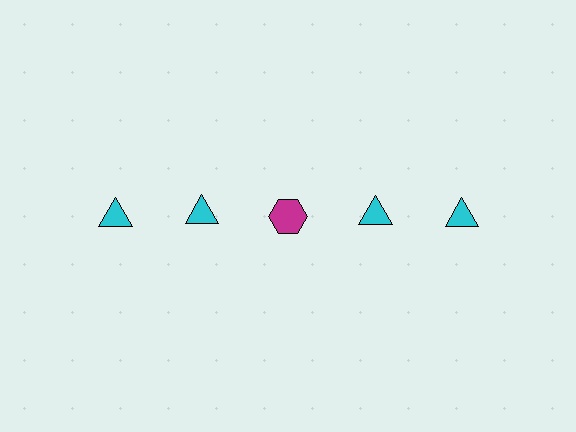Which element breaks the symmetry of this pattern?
The magenta hexagon in the top row, center column breaks the symmetry. All other shapes are cyan triangles.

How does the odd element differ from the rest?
It differs in both color (magenta instead of cyan) and shape (hexagon instead of triangle).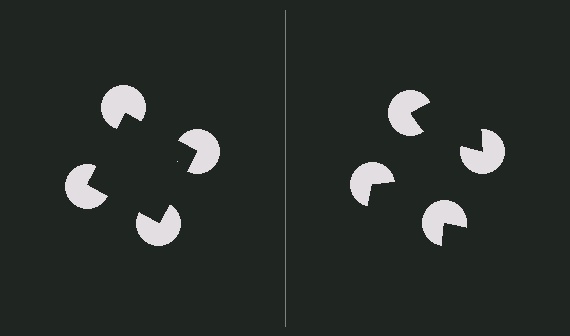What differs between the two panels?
The pac-man discs are positioned identically on both sides; only the wedge orientations differ. On the left they align to a square; on the right they are misaligned.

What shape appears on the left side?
An illusory square.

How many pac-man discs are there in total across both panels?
8 — 4 on each side.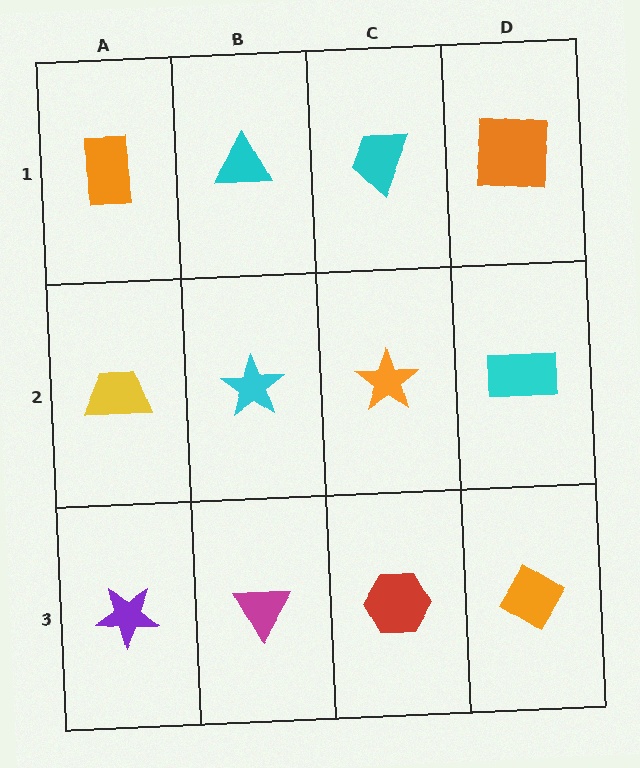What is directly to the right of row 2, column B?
An orange star.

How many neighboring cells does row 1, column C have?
3.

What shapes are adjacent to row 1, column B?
A cyan star (row 2, column B), an orange rectangle (row 1, column A), a cyan trapezoid (row 1, column C).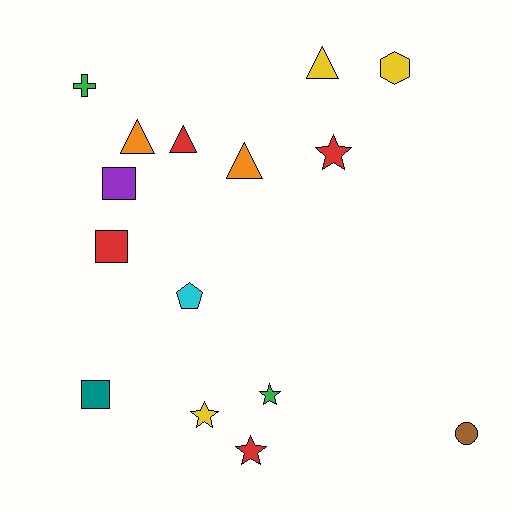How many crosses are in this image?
There is 1 cross.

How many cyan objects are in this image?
There is 1 cyan object.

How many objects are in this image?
There are 15 objects.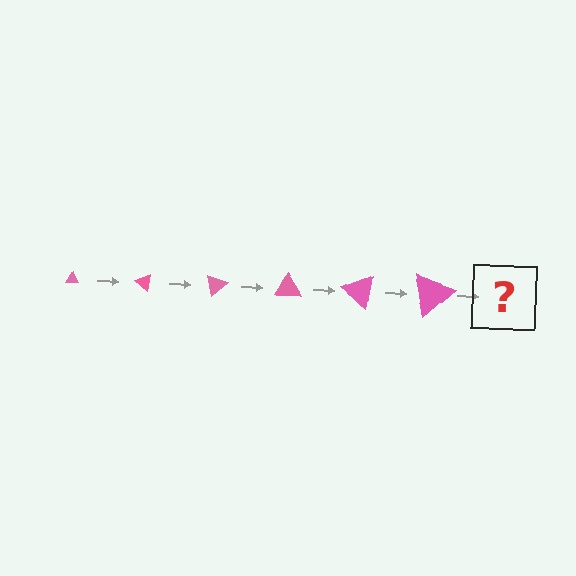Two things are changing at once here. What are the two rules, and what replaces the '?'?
The two rules are that the triangle grows larger each step and it rotates 40 degrees each step. The '?' should be a triangle, larger than the previous one and rotated 240 degrees from the start.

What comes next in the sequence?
The next element should be a triangle, larger than the previous one and rotated 240 degrees from the start.